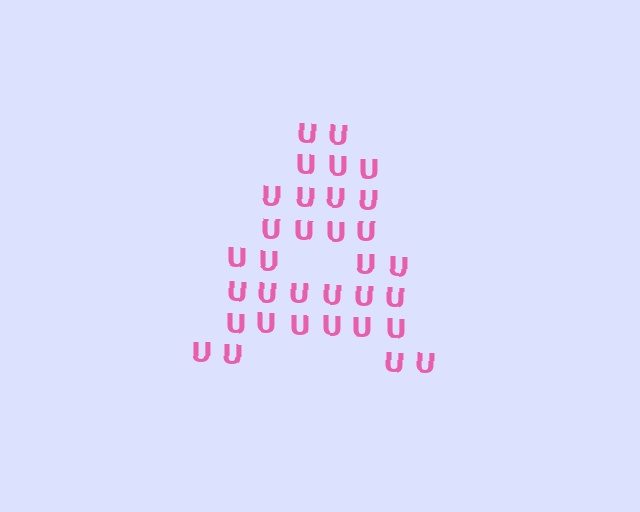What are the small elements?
The small elements are letter U's.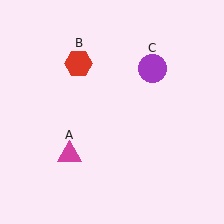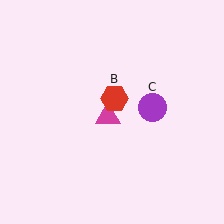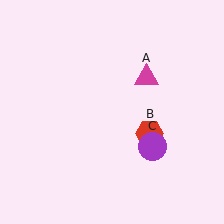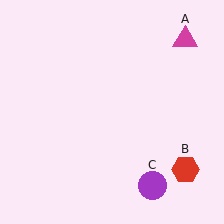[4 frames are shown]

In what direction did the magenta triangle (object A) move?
The magenta triangle (object A) moved up and to the right.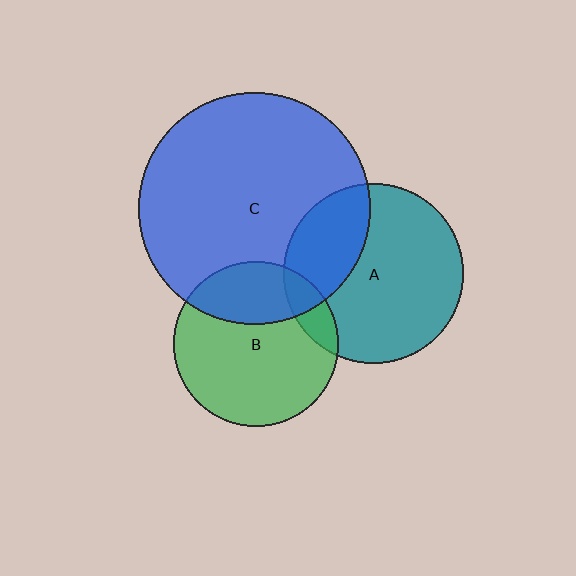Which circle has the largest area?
Circle C (blue).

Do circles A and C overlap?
Yes.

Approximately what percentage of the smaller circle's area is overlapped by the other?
Approximately 30%.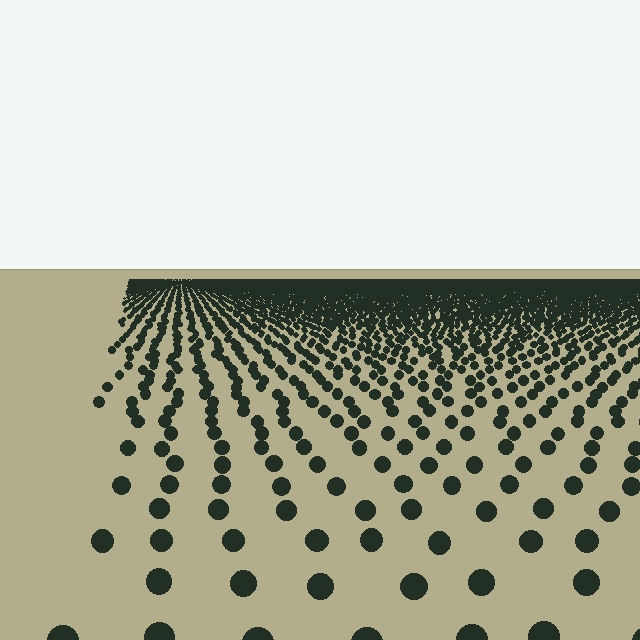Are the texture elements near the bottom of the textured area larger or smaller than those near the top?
Larger. Near the bottom, elements are closer to the viewer and appear at a bigger on-screen size.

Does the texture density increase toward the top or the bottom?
Density increases toward the top.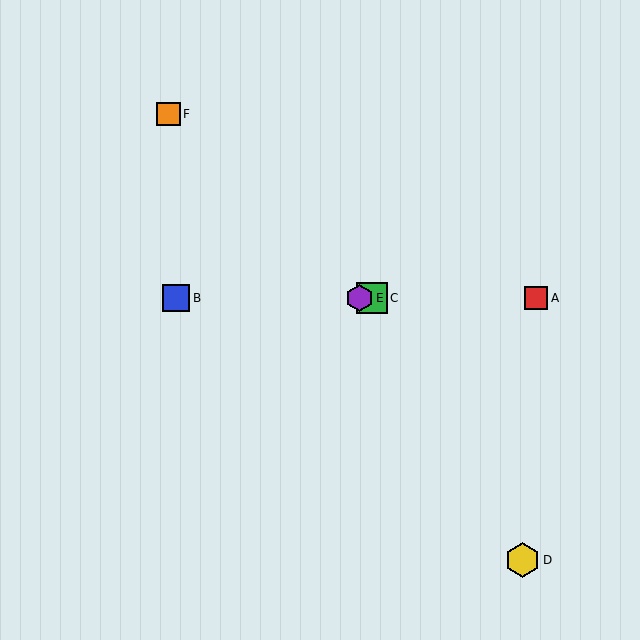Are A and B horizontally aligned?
Yes, both are at y≈298.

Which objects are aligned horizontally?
Objects A, B, C, E are aligned horizontally.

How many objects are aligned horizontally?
4 objects (A, B, C, E) are aligned horizontally.